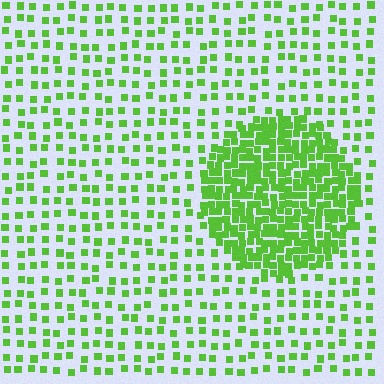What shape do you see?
I see a circle.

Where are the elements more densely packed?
The elements are more densely packed inside the circle boundary.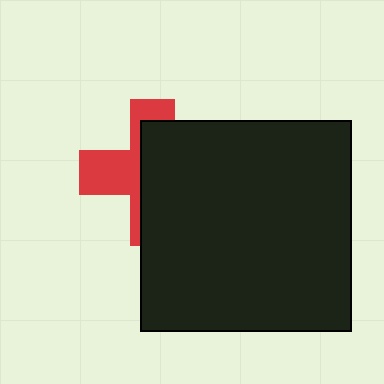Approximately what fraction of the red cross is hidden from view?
Roughly 60% of the red cross is hidden behind the black square.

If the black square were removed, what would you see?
You would see the complete red cross.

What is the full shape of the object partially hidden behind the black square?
The partially hidden object is a red cross.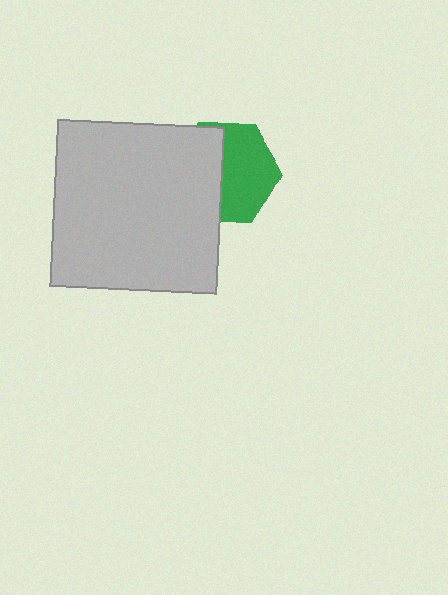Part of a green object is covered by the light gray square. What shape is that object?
It is a hexagon.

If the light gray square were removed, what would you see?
You would see the complete green hexagon.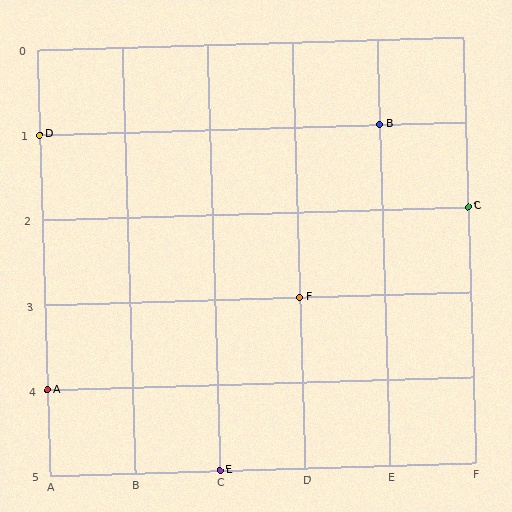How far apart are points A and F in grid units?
Points A and F are 3 columns and 1 row apart (about 3.2 grid units diagonally).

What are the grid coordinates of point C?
Point C is at grid coordinates (F, 2).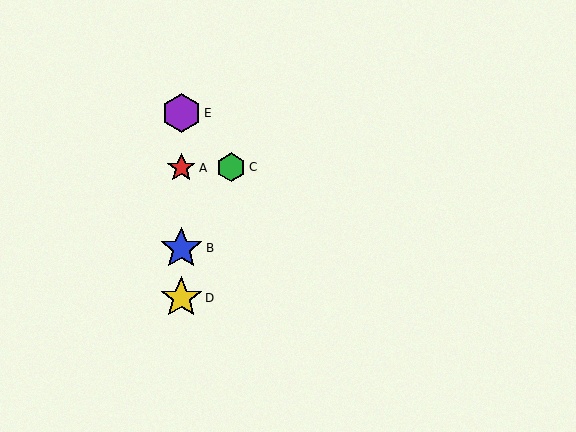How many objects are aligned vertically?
4 objects (A, B, D, E) are aligned vertically.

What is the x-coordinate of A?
Object A is at x≈181.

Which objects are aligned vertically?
Objects A, B, D, E are aligned vertically.